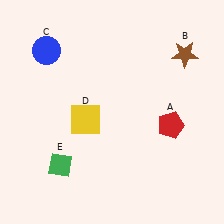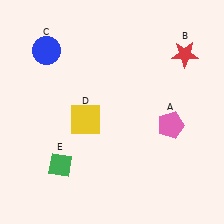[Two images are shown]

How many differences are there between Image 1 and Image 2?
There are 2 differences between the two images.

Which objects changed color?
A changed from red to pink. B changed from brown to red.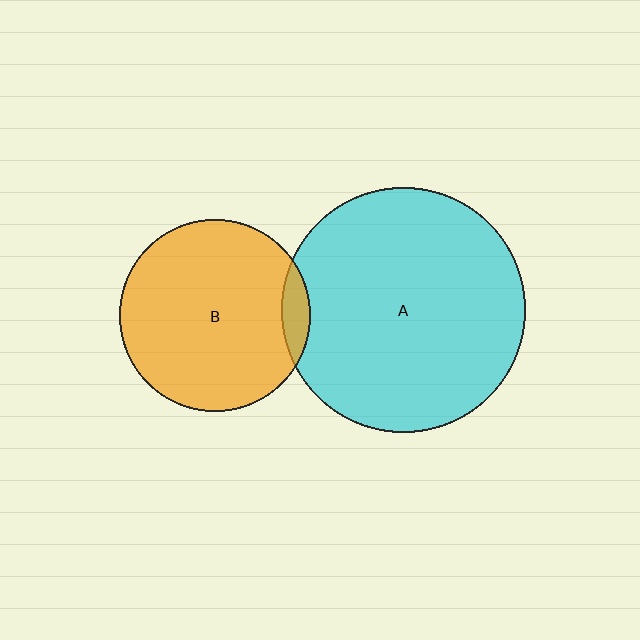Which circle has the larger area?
Circle A (cyan).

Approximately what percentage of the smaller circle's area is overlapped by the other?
Approximately 10%.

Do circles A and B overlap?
Yes.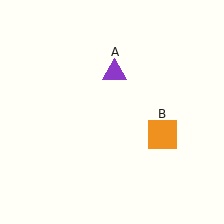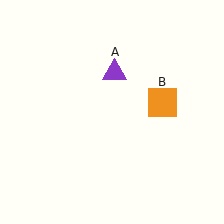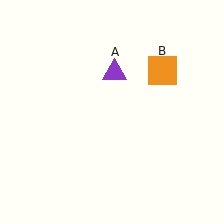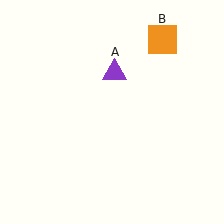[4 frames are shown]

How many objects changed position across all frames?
1 object changed position: orange square (object B).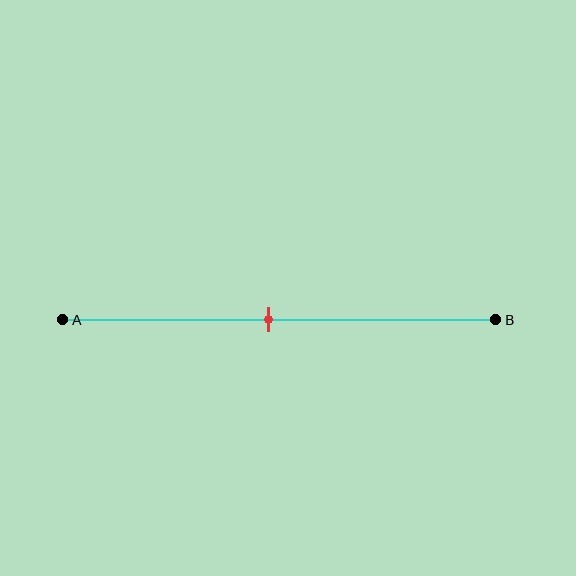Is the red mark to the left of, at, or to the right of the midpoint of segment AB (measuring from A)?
The red mark is approximately at the midpoint of segment AB.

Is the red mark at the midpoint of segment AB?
Yes, the mark is approximately at the midpoint.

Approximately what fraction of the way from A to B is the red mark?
The red mark is approximately 45% of the way from A to B.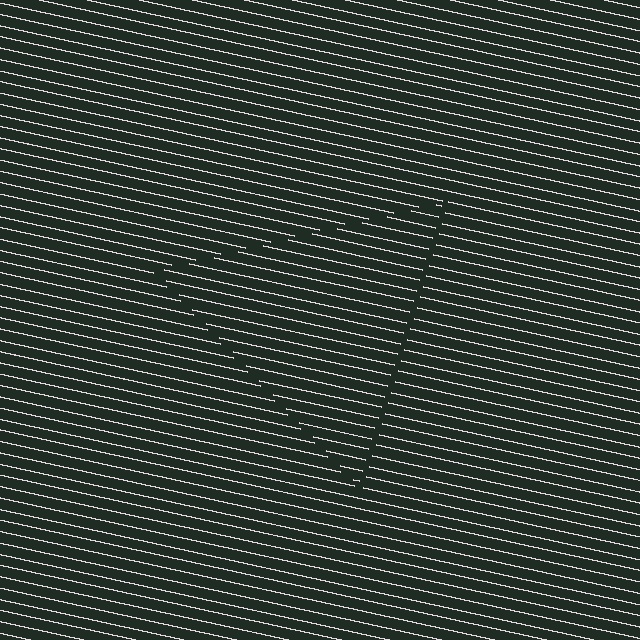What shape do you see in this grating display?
An illusory triangle. The interior of the shape contains the same grating, shifted by half a period — the contour is defined by the phase discontinuity where line-ends from the inner and outer gratings abut.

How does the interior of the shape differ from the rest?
The interior of the shape contains the same grating, shifted by half a period — the contour is defined by the phase discontinuity where line-ends from the inner and outer gratings abut.